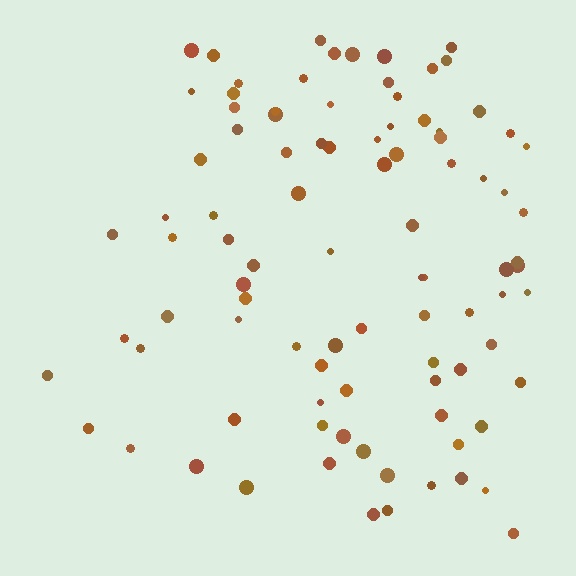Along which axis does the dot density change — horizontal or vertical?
Horizontal.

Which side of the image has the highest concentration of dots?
The right.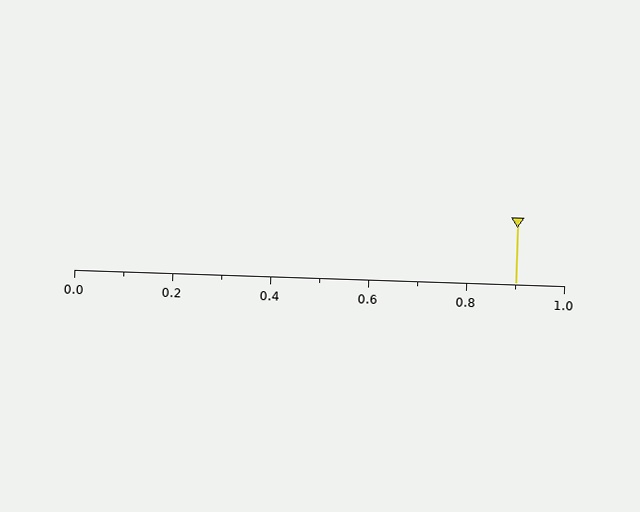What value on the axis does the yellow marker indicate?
The marker indicates approximately 0.9.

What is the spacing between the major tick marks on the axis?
The major ticks are spaced 0.2 apart.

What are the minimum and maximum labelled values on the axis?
The axis runs from 0.0 to 1.0.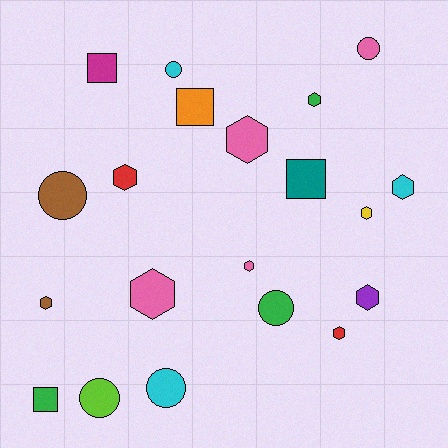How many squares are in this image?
There are 4 squares.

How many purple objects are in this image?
There is 1 purple object.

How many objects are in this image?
There are 20 objects.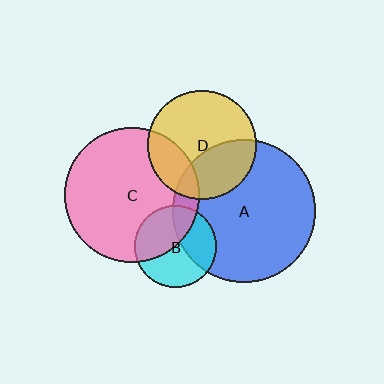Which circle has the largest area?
Circle A (blue).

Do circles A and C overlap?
Yes.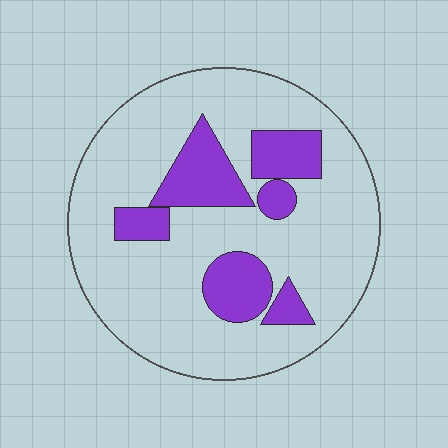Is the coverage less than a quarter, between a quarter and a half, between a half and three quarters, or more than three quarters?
Less than a quarter.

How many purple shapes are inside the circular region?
6.